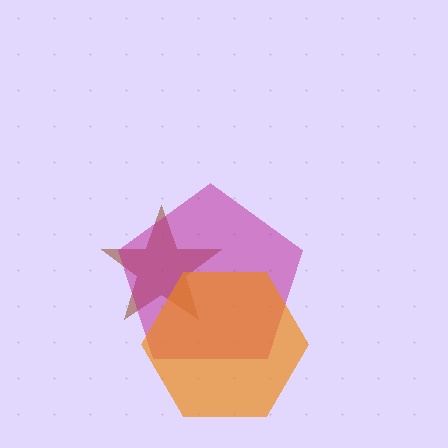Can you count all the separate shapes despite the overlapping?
Yes, there are 3 separate shapes.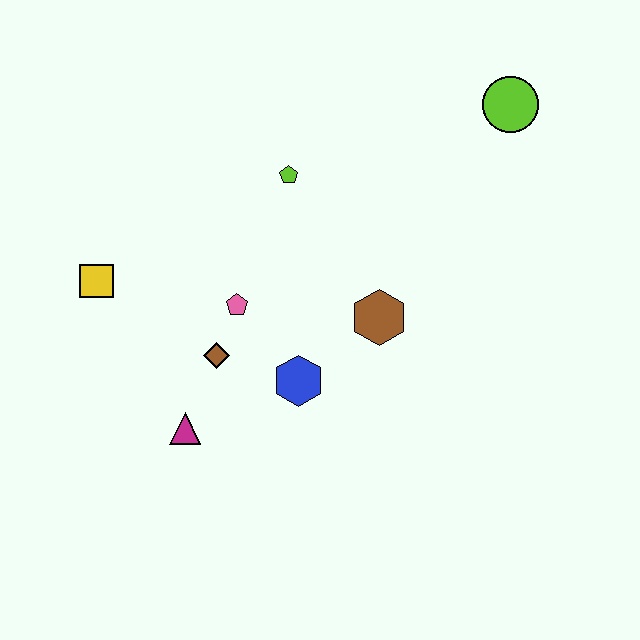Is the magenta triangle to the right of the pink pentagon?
No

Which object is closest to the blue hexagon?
The brown diamond is closest to the blue hexagon.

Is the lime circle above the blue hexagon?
Yes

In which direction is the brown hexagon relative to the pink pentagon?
The brown hexagon is to the right of the pink pentagon.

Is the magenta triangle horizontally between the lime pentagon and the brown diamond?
No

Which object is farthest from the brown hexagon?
The yellow square is farthest from the brown hexagon.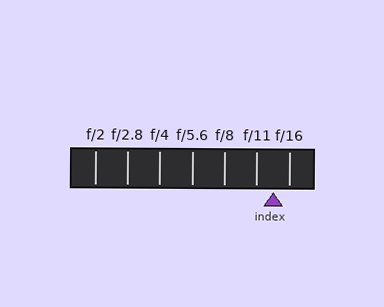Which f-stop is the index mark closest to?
The index mark is closest to f/16.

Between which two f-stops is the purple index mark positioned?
The index mark is between f/11 and f/16.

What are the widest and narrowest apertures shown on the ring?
The widest aperture shown is f/2 and the narrowest is f/16.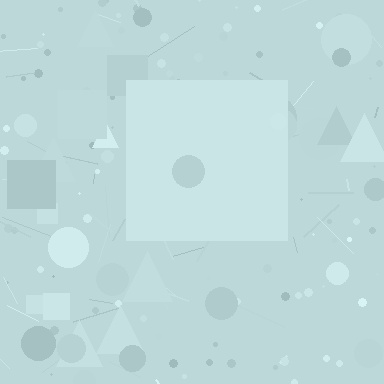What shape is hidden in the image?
A square is hidden in the image.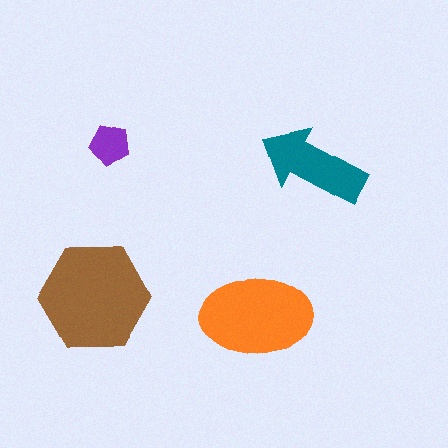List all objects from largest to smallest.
The brown hexagon, the orange ellipse, the teal arrow, the purple pentagon.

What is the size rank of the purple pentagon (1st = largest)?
4th.